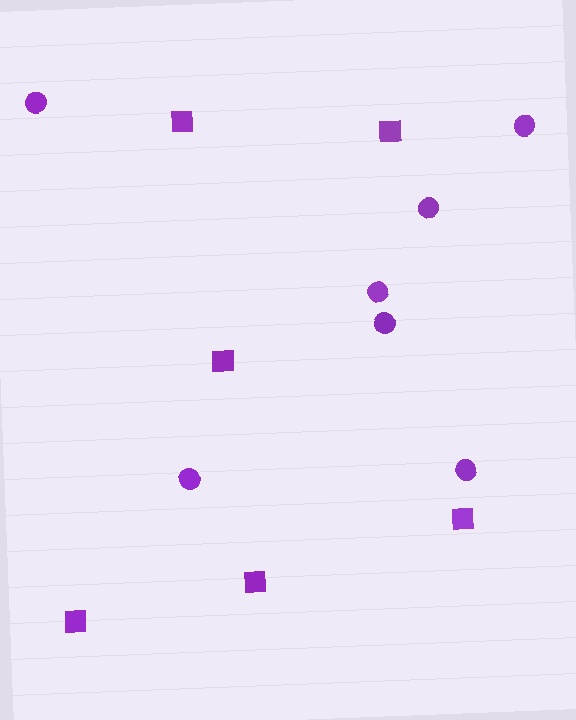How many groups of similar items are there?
There are 2 groups: one group of squares (6) and one group of circles (7).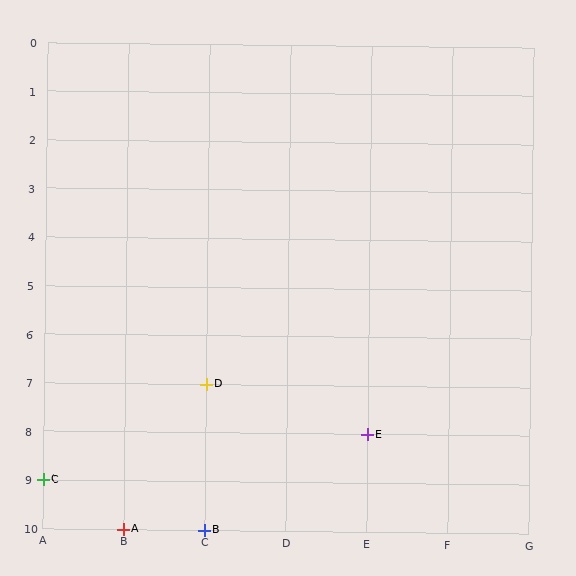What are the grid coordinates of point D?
Point D is at grid coordinates (C, 7).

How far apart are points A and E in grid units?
Points A and E are 3 columns and 2 rows apart (about 3.6 grid units diagonally).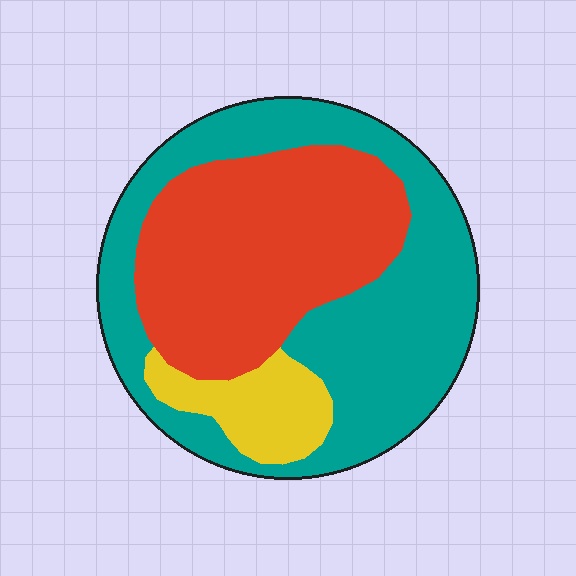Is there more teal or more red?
Teal.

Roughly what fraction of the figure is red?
Red covers about 40% of the figure.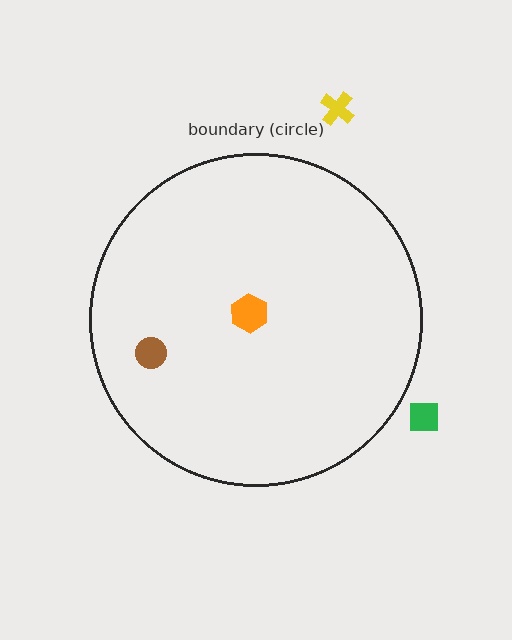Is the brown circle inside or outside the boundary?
Inside.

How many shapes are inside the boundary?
2 inside, 2 outside.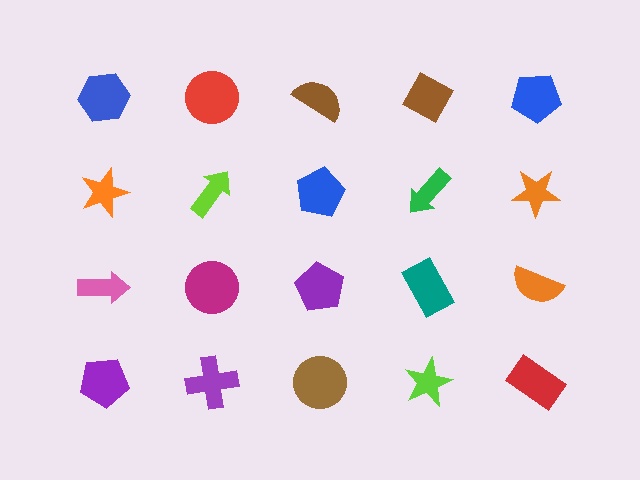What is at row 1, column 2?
A red circle.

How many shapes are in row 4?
5 shapes.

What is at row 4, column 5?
A red rectangle.